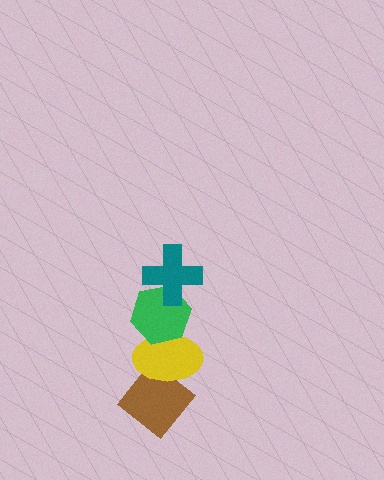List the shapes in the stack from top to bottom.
From top to bottom: the teal cross, the green hexagon, the yellow ellipse, the brown diamond.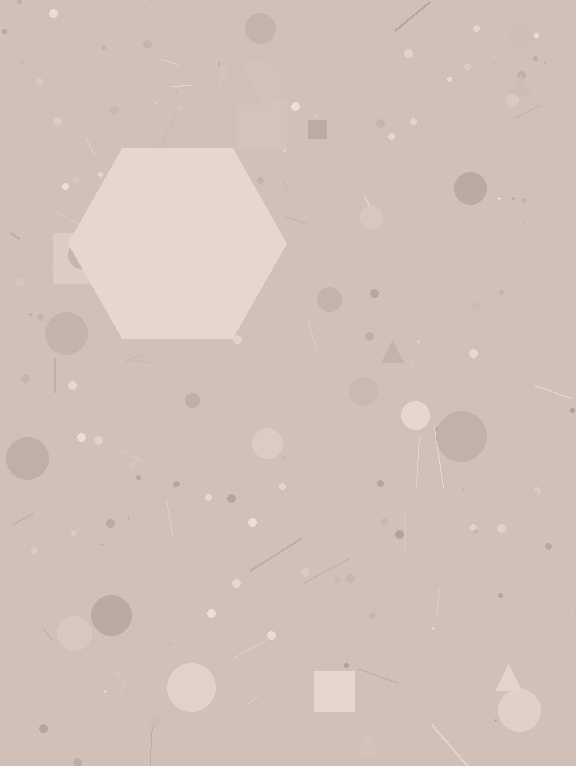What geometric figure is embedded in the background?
A hexagon is embedded in the background.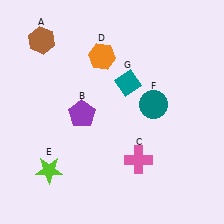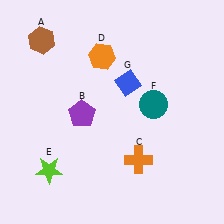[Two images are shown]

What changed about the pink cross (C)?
In Image 1, C is pink. In Image 2, it changed to orange.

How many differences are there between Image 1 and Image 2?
There are 2 differences between the two images.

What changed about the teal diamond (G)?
In Image 1, G is teal. In Image 2, it changed to blue.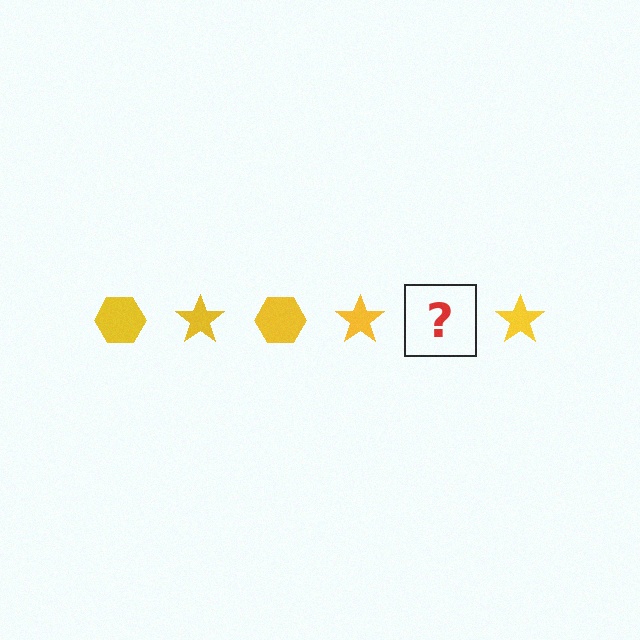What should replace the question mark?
The question mark should be replaced with a yellow hexagon.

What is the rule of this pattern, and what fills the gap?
The rule is that the pattern cycles through hexagon, star shapes in yellow. The gap should be filled with a yellow hexagon.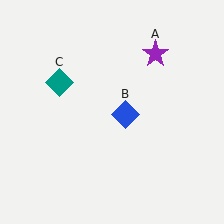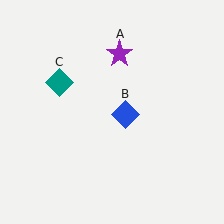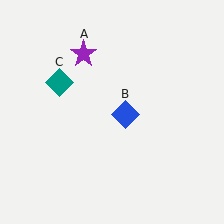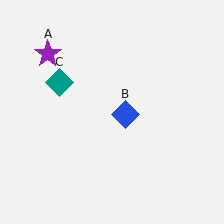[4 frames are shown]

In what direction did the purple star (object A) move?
The purple star (object A) moved left.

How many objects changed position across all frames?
1 object changed position: purple star (object A).